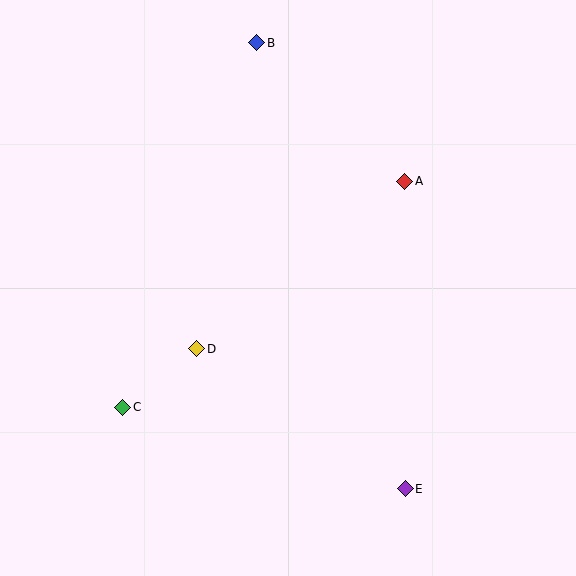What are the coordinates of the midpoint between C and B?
The midpoint between C and B is at (190, 225).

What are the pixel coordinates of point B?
Point B is at (257, 43).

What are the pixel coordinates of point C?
Point C is at (123, 407).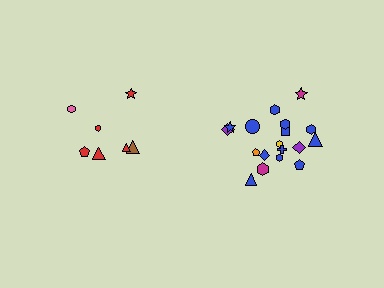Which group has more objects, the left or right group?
The right group.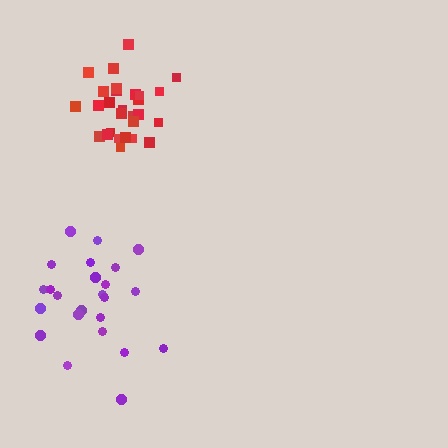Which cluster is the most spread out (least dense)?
Purple.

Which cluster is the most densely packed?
Red.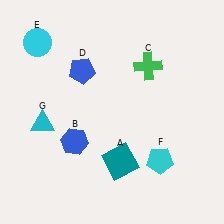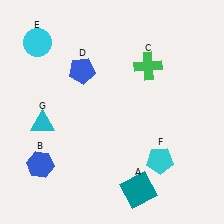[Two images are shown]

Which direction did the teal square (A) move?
The teal square (A) moved down.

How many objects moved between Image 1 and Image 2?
2 objects moved between the two images.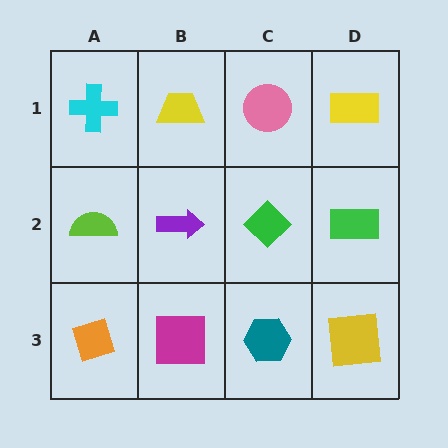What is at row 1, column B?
A yellow trapezoid.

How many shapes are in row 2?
4 shapes.